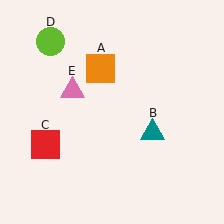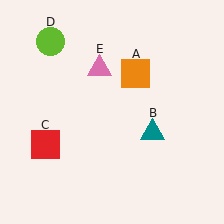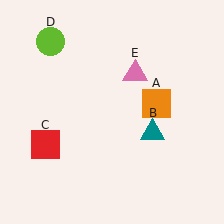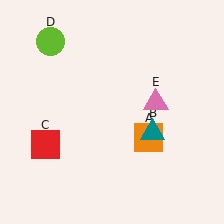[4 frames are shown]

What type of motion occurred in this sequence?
The orange square (object A), pink triangle (object E) rotated clockwise around the center of the scene.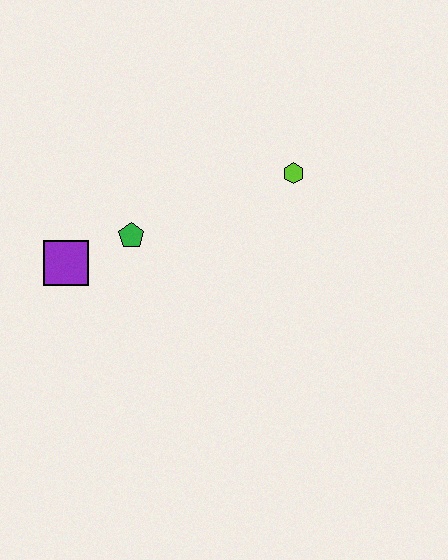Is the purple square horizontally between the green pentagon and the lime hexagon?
No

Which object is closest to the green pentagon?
The purple square is closest to the green pentagon.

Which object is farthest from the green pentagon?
The lime hexagon is farthest from the green pentagon.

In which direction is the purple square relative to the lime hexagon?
The purple square is to the left of the lime hexagon.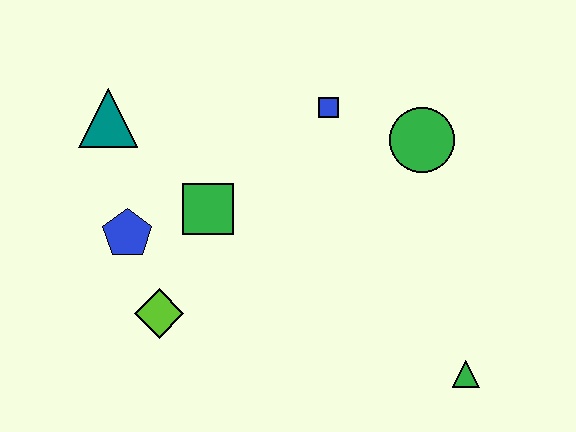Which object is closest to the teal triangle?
The blue pentagon is closest to the teal triangle.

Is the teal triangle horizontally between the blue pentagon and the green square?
No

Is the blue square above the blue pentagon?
Yes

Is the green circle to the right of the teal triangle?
Yes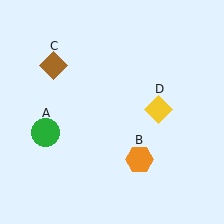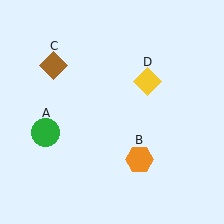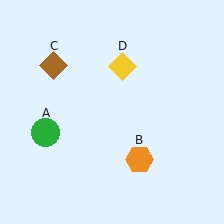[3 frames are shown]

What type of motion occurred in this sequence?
The yellow diamond (object D) rotated counterclockwise around the center of the scene.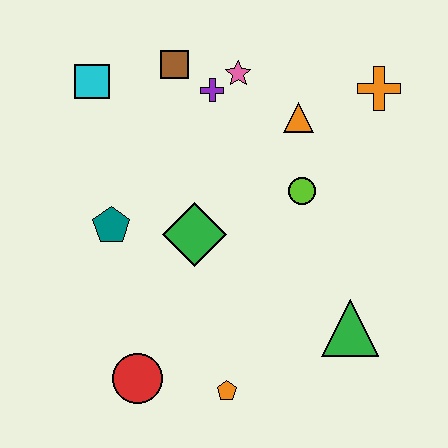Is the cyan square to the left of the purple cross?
Yes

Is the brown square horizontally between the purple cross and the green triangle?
No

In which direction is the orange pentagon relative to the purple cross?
The orange pentagon is below the purple cross.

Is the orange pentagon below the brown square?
Yes